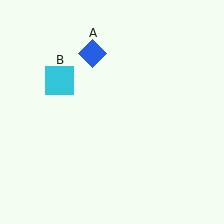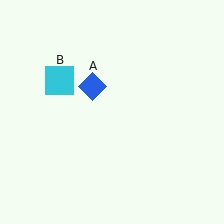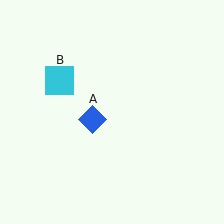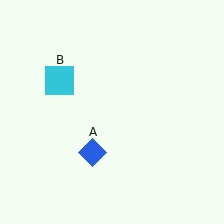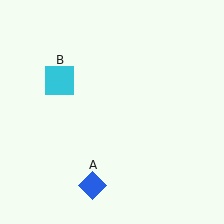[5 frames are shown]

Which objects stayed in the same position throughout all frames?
Cyan square (object B) remained stationary.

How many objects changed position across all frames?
1 object changed position: blue diamond (object A).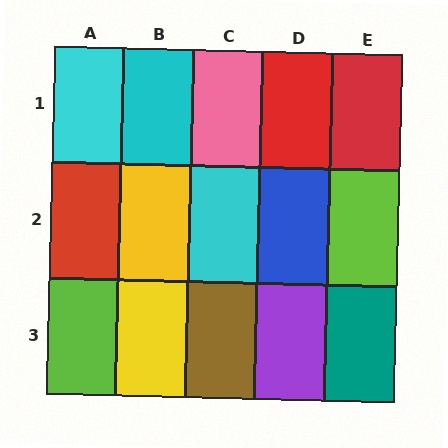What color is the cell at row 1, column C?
Pink.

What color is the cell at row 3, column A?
Lime.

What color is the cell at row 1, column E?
Red.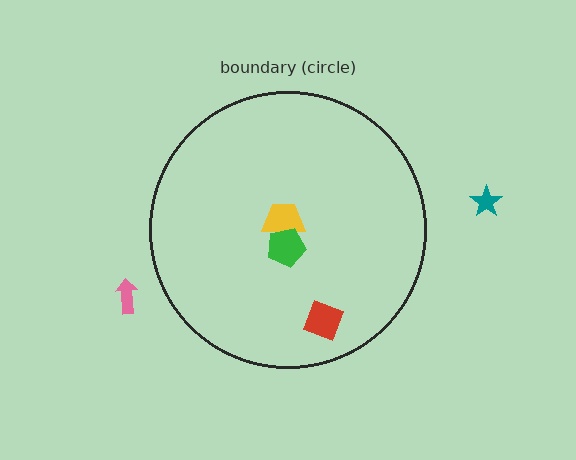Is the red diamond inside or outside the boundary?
Inside.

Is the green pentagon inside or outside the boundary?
Inside.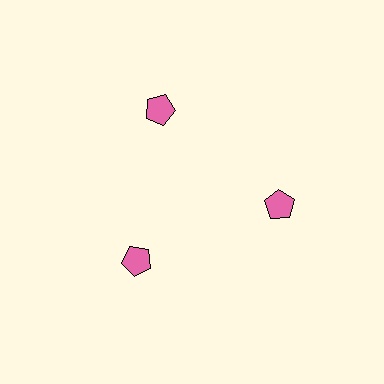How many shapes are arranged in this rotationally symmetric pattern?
There are 3 shapes, arranged in 3 groups of 1.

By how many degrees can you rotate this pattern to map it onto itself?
The pattern maps onto itself every 120 degrees of rotation.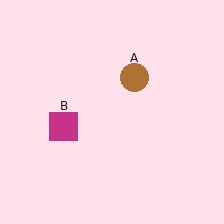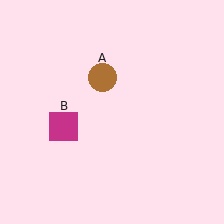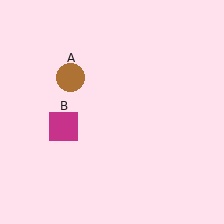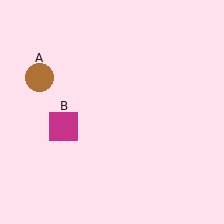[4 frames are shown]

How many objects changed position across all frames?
1 object changed position: brown circle (object A).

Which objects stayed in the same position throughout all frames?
Magenta square (object B) remained stationary.